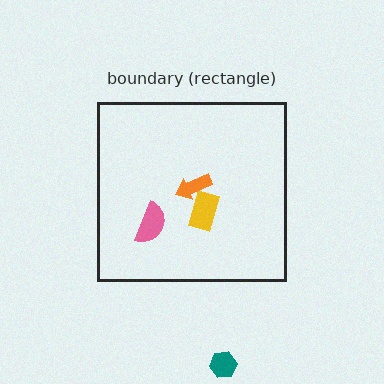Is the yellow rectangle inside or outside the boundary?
Inside.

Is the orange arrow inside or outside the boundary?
Inside.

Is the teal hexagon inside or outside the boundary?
Outside.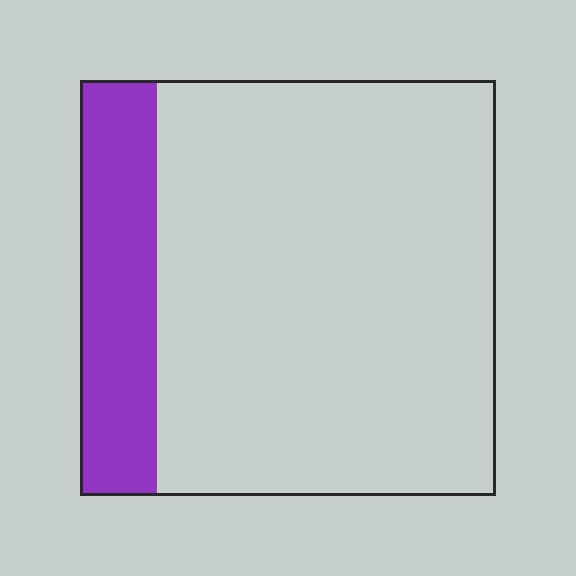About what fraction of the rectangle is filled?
About one fifth (1/5).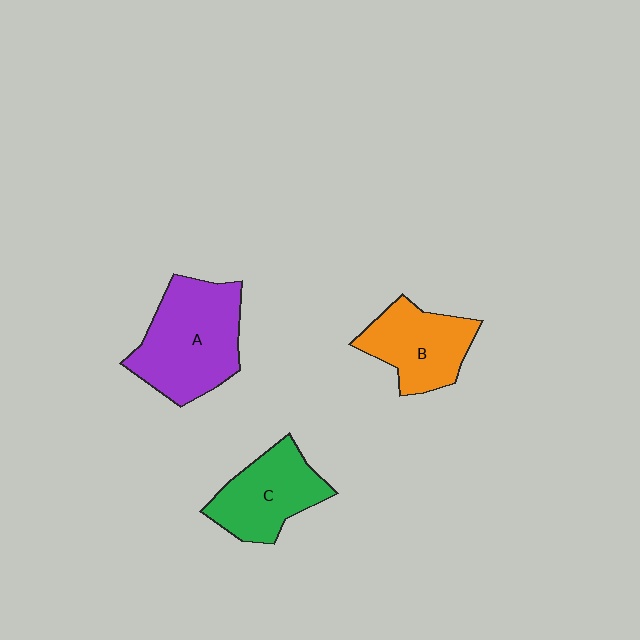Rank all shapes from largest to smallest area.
From largest to smallest: A (purple), C (green), B (orange).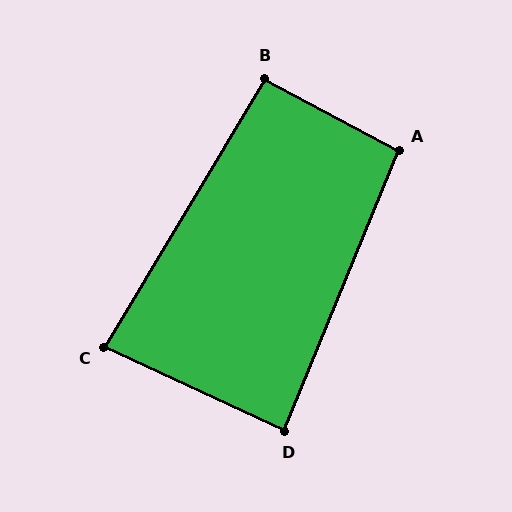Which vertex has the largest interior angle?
A, at approximately 96 degrees.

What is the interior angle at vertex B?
Approximately 93 degrees (approximately right).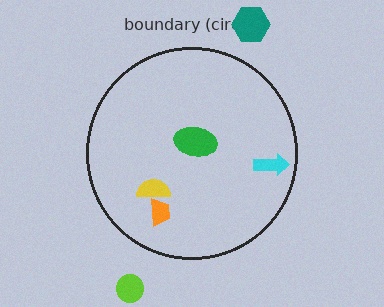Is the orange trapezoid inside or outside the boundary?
Inside.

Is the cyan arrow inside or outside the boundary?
Inside.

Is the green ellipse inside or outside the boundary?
Inside.